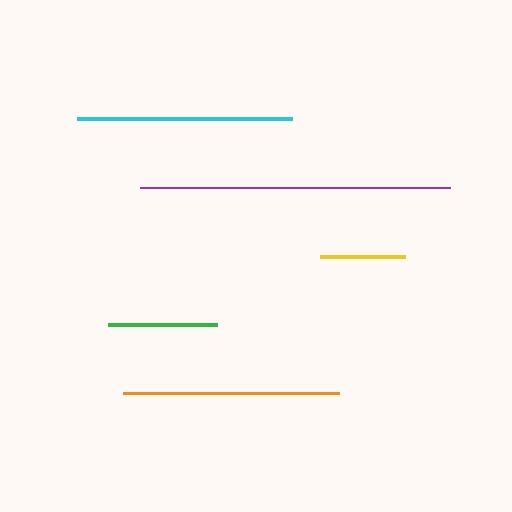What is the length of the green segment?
The green segment is approximately 110 pixels long.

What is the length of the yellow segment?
The yellow segment is approximately 86 pixels long.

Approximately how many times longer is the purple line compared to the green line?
The purple line is approximately 2.8 times the length of the green line.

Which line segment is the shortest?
The yellow line is the shortest at approximately 86 pixels.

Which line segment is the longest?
The purple line is the longest at approximately 310 pixels.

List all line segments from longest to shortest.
From longest to shortest: purple, orange, cyan, green, yellow.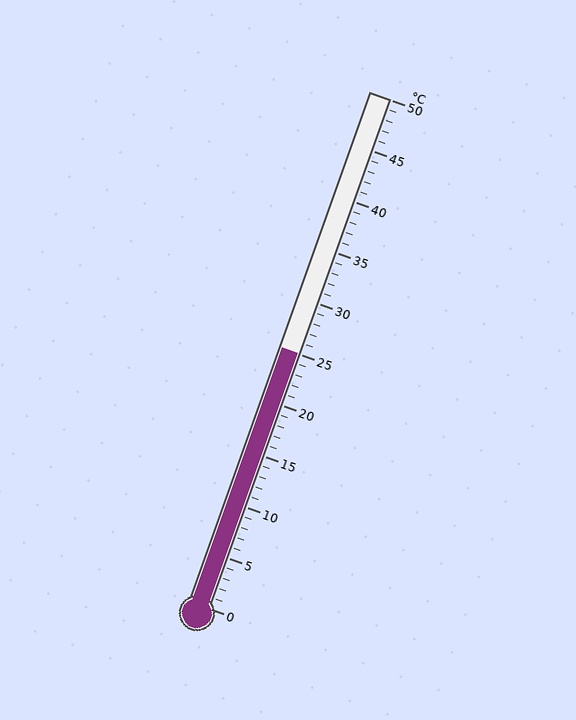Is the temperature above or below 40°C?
The temperature is below 40°C.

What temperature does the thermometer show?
The thermometer shows approximately 25°C.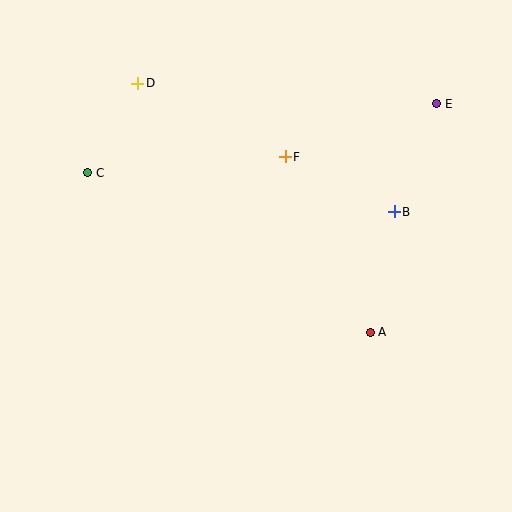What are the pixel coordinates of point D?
Point D is at (138, 83).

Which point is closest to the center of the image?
Point F at (285, 157) is closest to the center.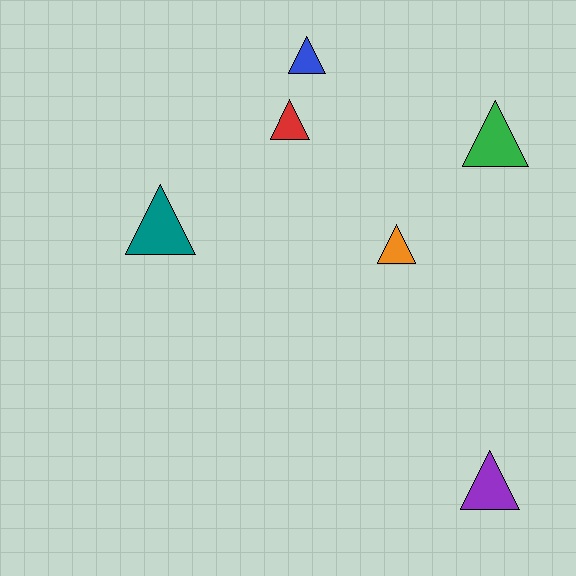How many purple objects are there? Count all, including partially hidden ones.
There is 1 purple object.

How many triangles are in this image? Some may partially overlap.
There are 6 triangles.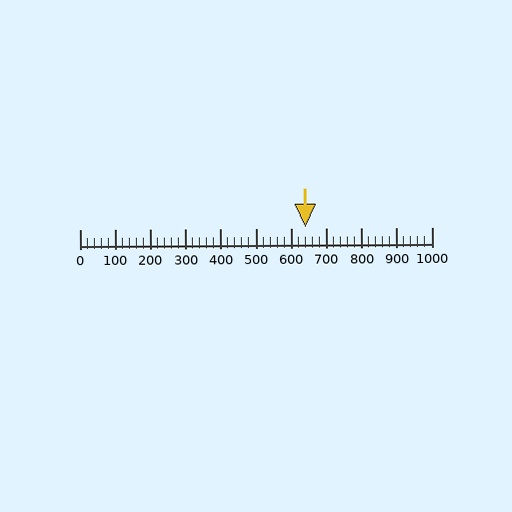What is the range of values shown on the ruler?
The ruler shows values from 0 to 1000.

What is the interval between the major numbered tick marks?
The major tick marks are spaced 100 units apart.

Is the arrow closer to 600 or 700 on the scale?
The arrow is closer to 600.